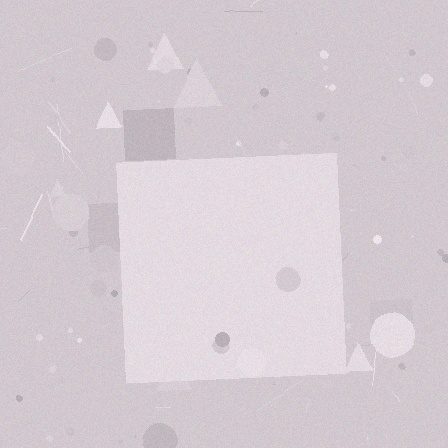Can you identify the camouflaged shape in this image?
The camouflaged shape is a square.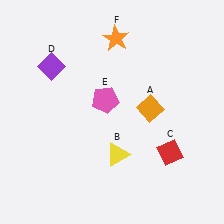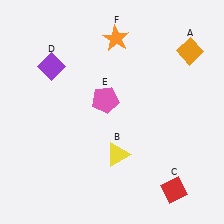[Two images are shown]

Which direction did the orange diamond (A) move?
The orange diamond (A) moved up.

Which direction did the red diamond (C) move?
The red diamond (C) moved down.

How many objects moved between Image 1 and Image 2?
2 objects moved between the two images.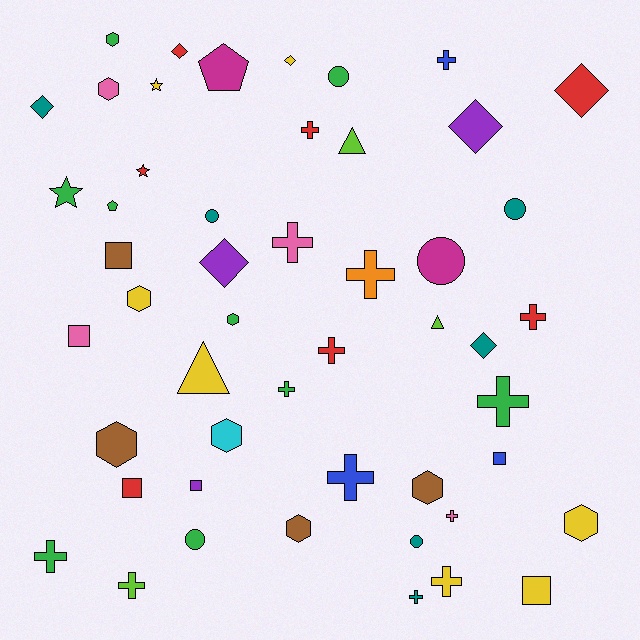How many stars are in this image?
There are 3 stars.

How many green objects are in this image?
There are 9 green objects.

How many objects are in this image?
There are 50 objects.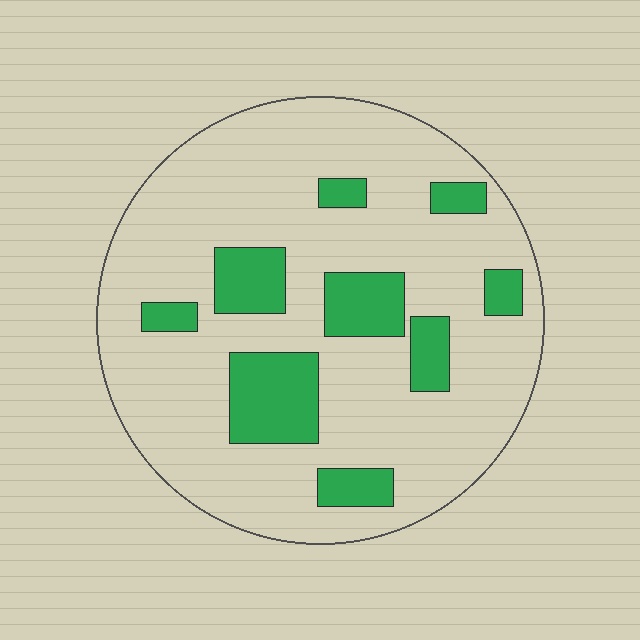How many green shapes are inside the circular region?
9.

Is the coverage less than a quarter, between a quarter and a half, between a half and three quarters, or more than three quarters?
Less than a quarter.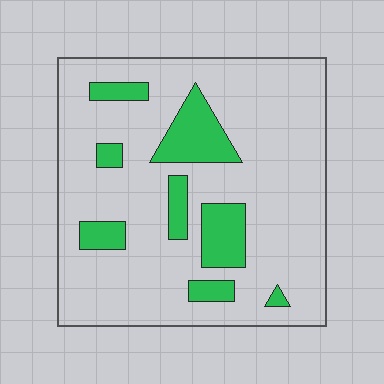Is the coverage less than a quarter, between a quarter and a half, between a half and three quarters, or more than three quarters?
Less than a quarter.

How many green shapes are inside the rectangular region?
8.